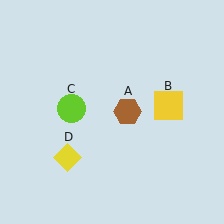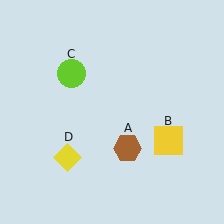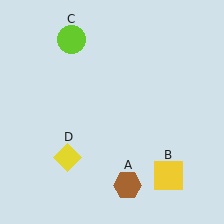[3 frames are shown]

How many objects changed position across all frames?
3 objects changed position: brown hexagon (object A), yellow square (object B), lime circle (object C).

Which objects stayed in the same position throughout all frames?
Yellow diamond (object D) remained stationary.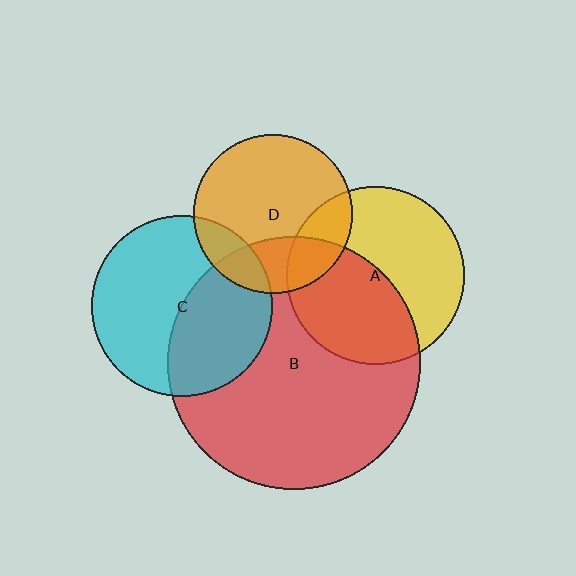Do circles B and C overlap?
Yes.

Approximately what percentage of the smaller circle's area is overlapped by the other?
Approximately 45%.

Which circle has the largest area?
Circle B (red).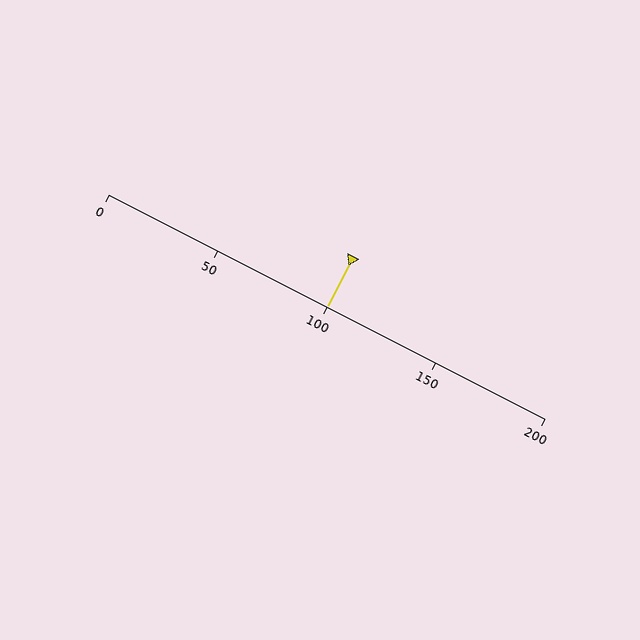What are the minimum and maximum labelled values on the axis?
The axis runs from 0 to 200.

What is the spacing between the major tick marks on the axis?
The major ticks are spaced 50 apart.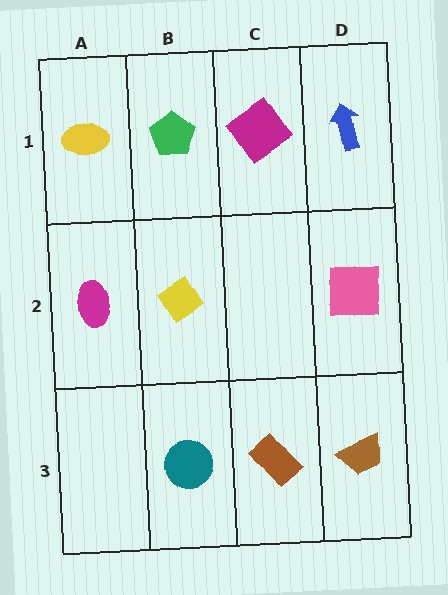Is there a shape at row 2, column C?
No, that cell is empty.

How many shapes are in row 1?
4 shapes.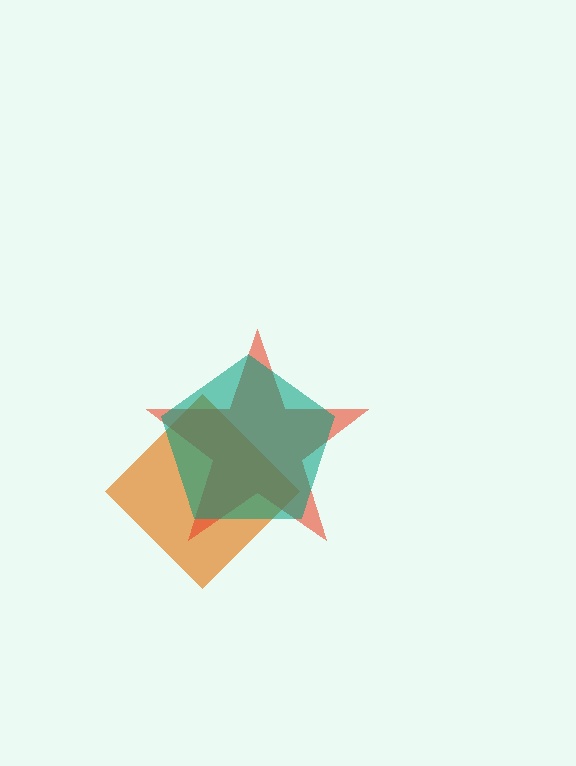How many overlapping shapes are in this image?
There are 3 overlapping shapes in the image.